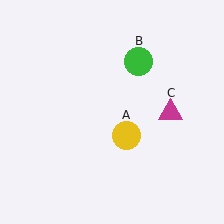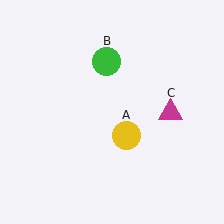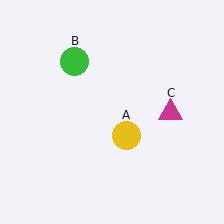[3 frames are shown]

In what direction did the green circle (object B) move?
The green circle (object B) moved left.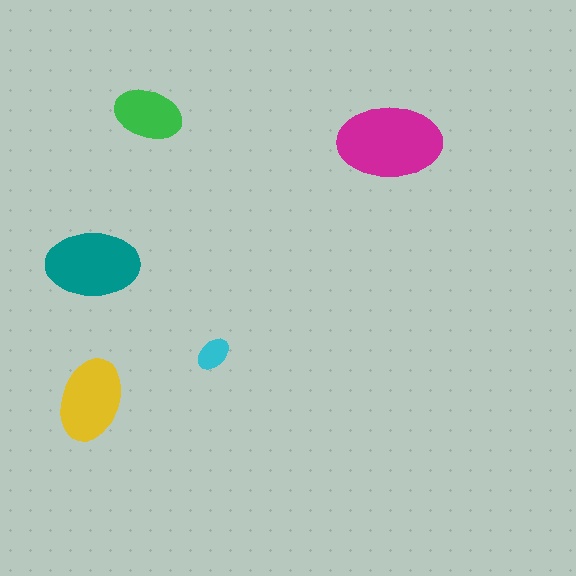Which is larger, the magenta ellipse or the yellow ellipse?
The magenta one.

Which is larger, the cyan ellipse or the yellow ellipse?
The yellow one.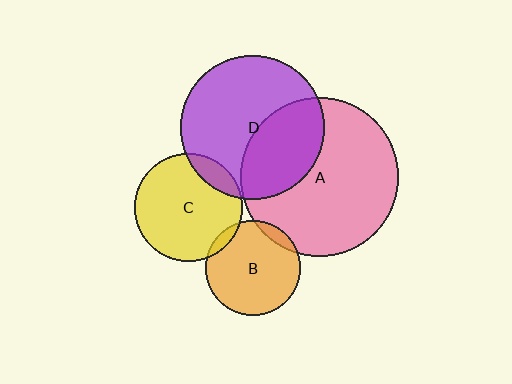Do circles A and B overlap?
Yes.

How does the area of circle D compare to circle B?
Approximately 2.3 times.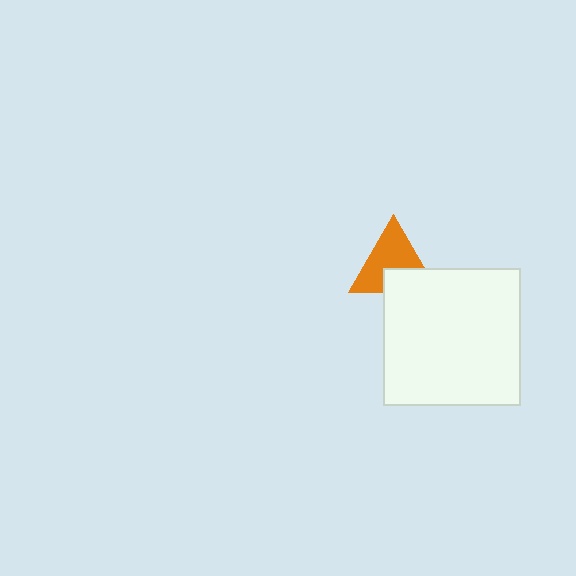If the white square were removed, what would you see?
You would see the complete orange triangle.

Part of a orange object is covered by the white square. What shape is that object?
It is a triangle.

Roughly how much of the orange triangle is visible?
Most of it is visible (roughly 66%).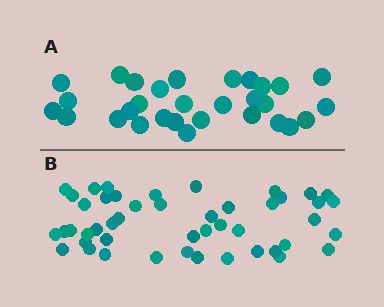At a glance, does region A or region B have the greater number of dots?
Region B (the bottom region) has more dots.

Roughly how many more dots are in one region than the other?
Region B has approximately 15 more dots than region A.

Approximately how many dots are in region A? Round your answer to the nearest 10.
About 30 dots.